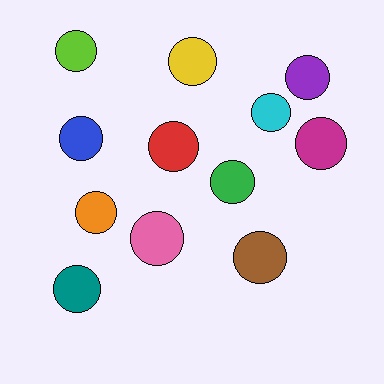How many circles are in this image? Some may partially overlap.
There are 12 circles.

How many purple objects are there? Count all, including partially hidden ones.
There is 1 purple object.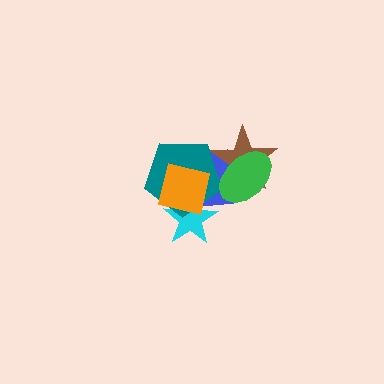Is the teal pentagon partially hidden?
Yes, it is partially covered by another shape.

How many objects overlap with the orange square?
3 objects overlap with the orange square.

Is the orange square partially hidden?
No, no other shape covers it.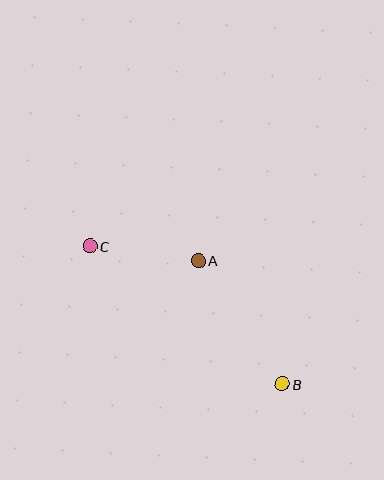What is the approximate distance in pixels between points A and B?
The distance between A and B is approximately 149 pixels.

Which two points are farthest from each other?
Points B and C are farthest from each other.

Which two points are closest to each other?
Points A and C are closest to each other.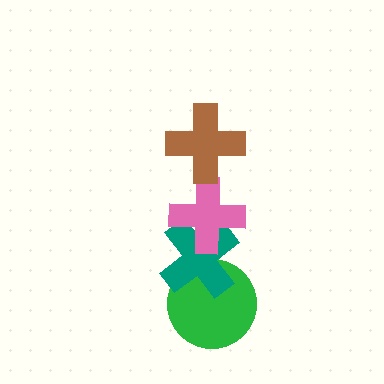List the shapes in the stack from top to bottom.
From top to bottom: the brown cross, the pink cross, the teal cross, the green circle.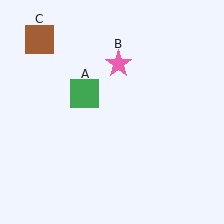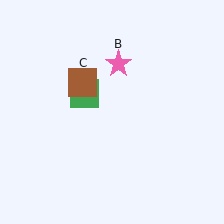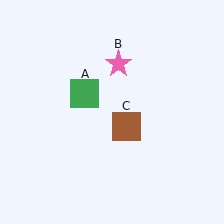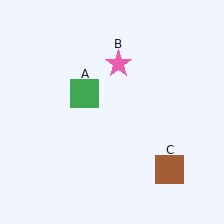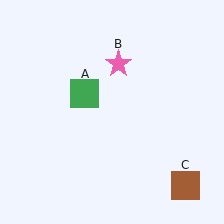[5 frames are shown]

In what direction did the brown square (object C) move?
The brown square (object C) moved down and to the right.